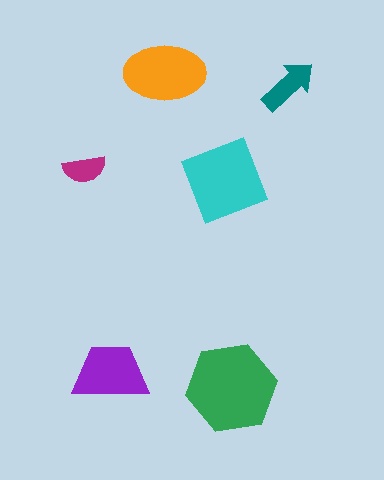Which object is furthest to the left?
The magenta semicircle is leftmost.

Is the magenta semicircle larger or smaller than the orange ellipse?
Smaller.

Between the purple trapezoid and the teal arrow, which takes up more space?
The purple trapezoid.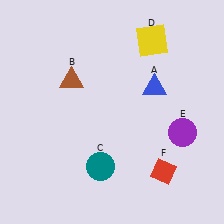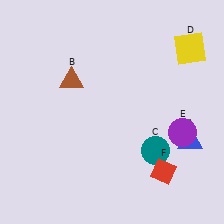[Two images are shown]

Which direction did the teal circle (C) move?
The teal circle (C) moved right.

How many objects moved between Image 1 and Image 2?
3 objects moved between the two images.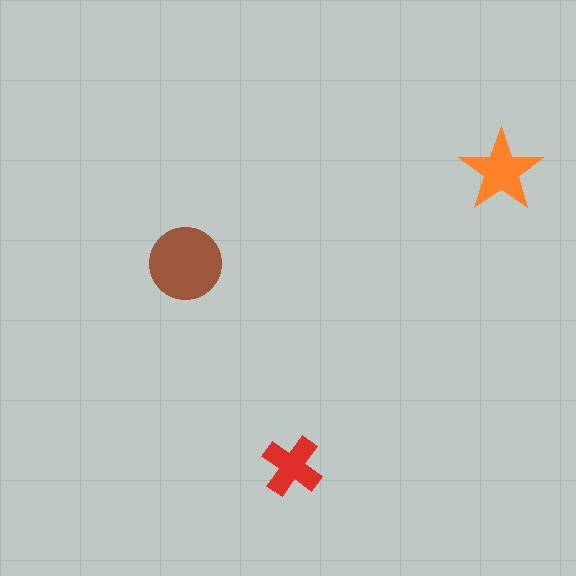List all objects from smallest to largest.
The red cross, the orange star, the brown circle.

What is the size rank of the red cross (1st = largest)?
3rd.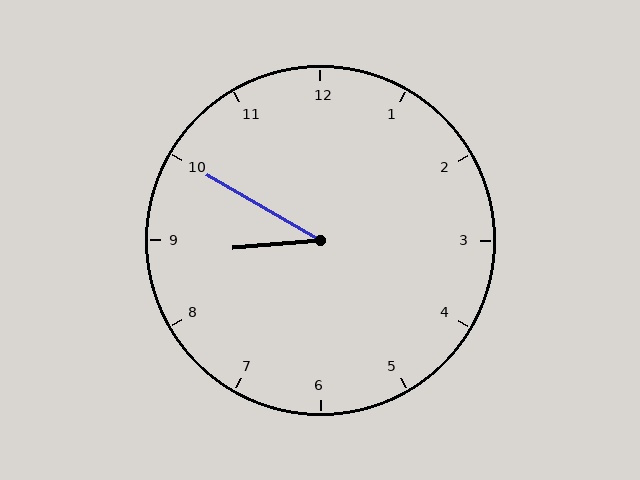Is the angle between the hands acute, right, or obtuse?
It is acute.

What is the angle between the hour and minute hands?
Approximately 35 degrees.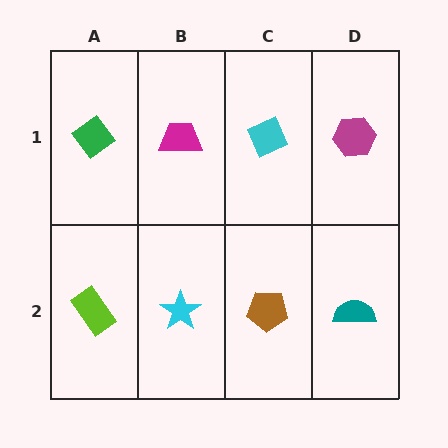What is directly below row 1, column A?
A lime rectangle.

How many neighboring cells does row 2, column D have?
2.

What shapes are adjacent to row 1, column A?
A lime rectangle (row 2, column A), a magenta trapezoid (row 1, column B).